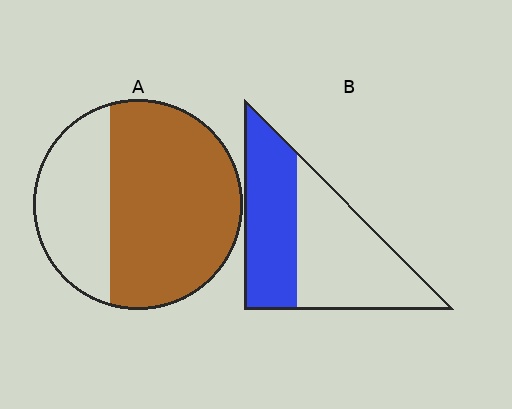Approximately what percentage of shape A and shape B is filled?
A is approximately 65% and B is approximately 45%.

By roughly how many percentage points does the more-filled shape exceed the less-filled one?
By roughly 25 percentage points (A over B).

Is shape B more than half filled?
No.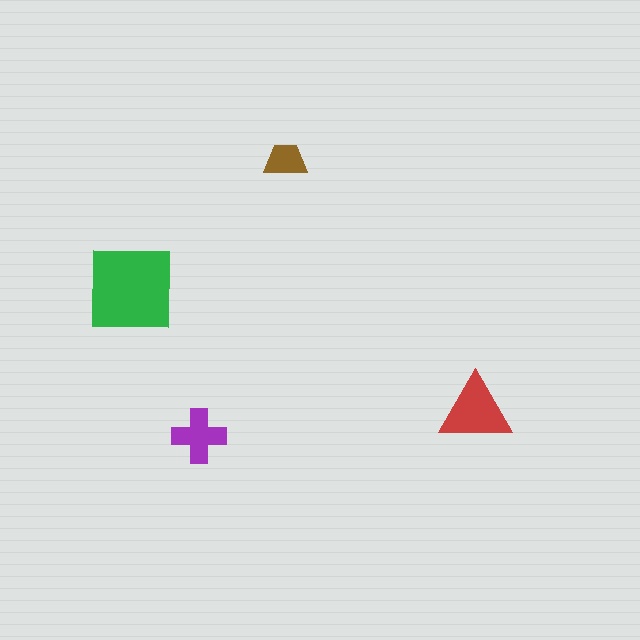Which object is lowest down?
The purple cross is bottommost.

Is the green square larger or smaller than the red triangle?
Larger.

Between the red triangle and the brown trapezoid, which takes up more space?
The red triangle.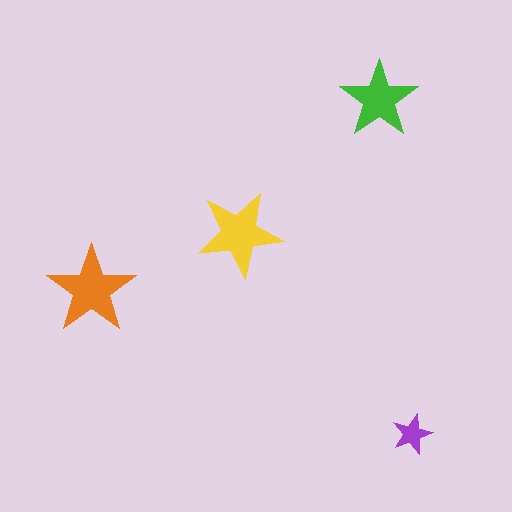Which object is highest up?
The green star is topmost.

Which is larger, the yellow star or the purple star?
The yellow one.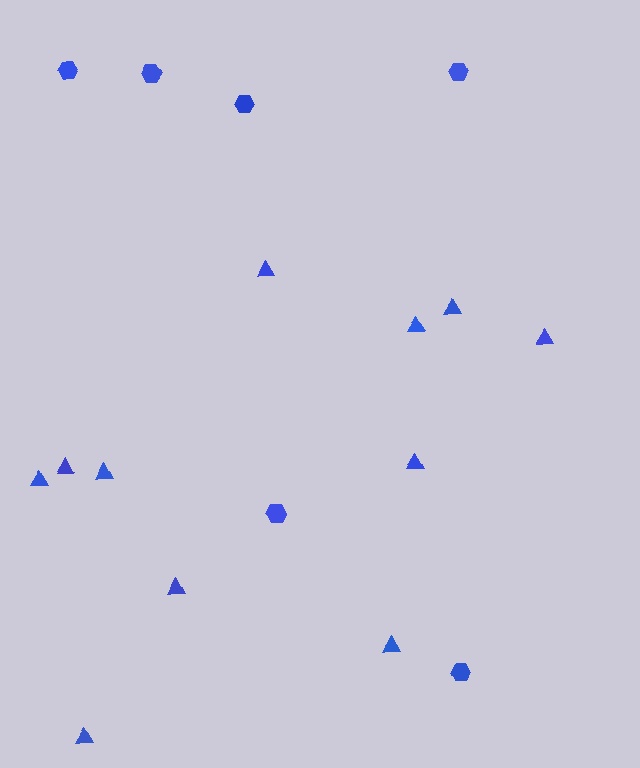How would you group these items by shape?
There are 2 groups: one group of hexagons (6) and one group of triangles (11).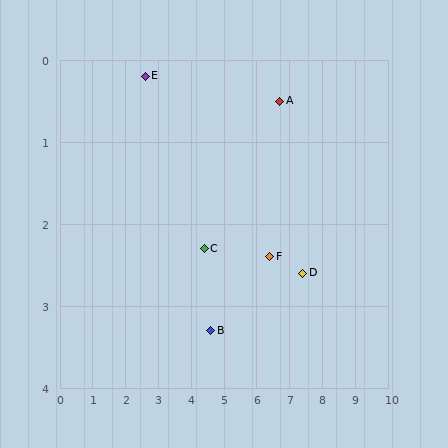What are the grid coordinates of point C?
Point C is at approximately (4.4, 2.3).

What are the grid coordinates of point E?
Point E is at approximately (2.6, 0.2).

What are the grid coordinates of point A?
Point A is at approximately (6.7, 0.5).